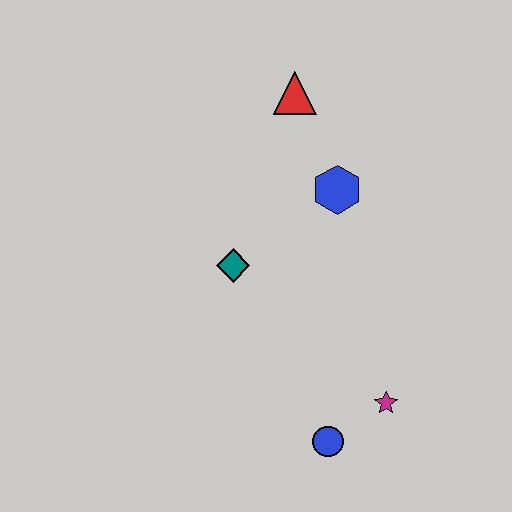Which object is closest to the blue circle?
The magenta star is closest to the blue circle.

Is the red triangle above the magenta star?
Yes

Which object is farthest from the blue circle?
The red triangle is farthest from the blue circle.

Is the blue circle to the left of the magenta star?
Yes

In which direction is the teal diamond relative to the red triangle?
The teal diamond is below the red triangle.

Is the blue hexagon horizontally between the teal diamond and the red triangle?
No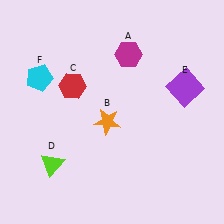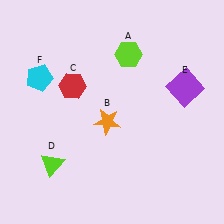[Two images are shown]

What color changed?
The hexagon (A) changed from magenta in Image 1 to lime in Image 2.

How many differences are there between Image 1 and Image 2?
There is 1 difference between the two images.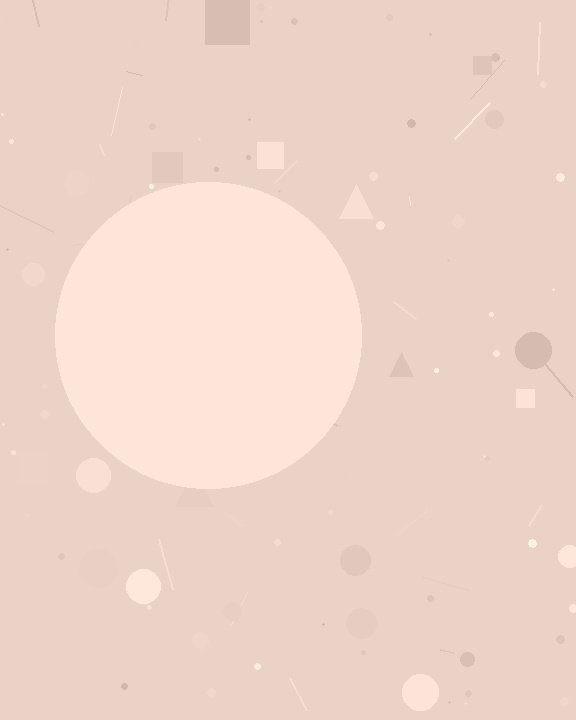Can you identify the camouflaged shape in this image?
The camouflaged shape is a circle.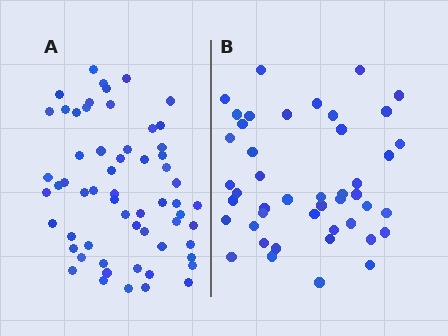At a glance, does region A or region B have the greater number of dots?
Region A (the left region) has more dots.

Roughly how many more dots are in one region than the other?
Region A has approximately 15 more dots than region B.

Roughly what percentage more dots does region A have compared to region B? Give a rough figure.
About 35% more.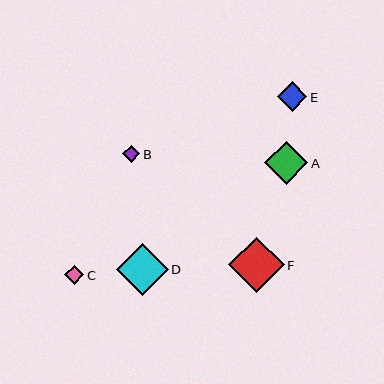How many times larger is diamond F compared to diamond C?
Diamond F is approximately 2.9 times the size of diamond C.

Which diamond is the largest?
Diamond F is the largest with a size of approximately 55 pixels.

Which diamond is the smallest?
Diamond B is the smallest with a size of approximately 17 pixels.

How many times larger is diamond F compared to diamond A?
Diamond F is approximately 1.3 times the size of diamond A.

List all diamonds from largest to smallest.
From largest to smallest: F, D, A, E, C, B.